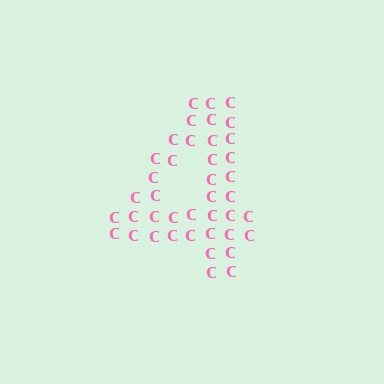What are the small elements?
The small elements are letter C's.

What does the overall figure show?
The overall figure shows the digit 4.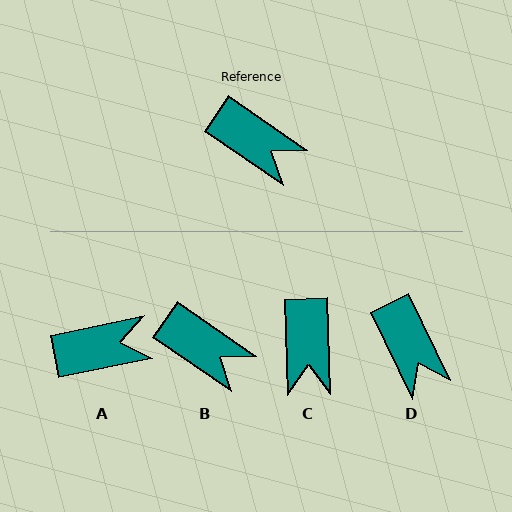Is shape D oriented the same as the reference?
No, it is off by about 30 degrees.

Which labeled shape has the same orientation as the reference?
B.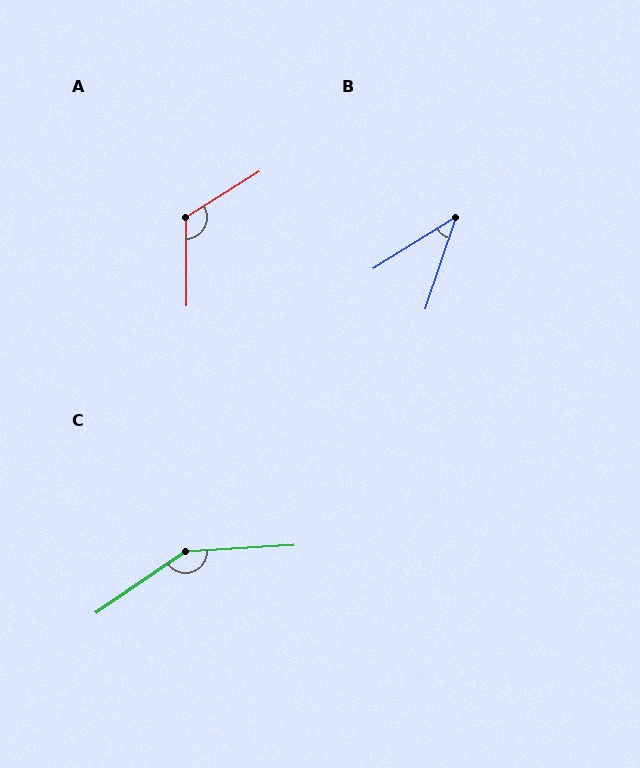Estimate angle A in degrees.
Approximately 122 degrees.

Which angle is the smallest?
B, at approximately 39 degrees.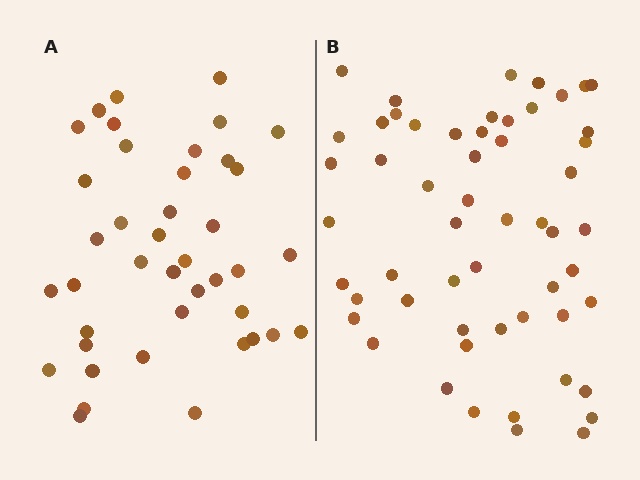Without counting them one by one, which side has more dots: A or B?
Region B (the right region) has more dots.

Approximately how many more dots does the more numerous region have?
Region B has approximately 15 more dots than region A.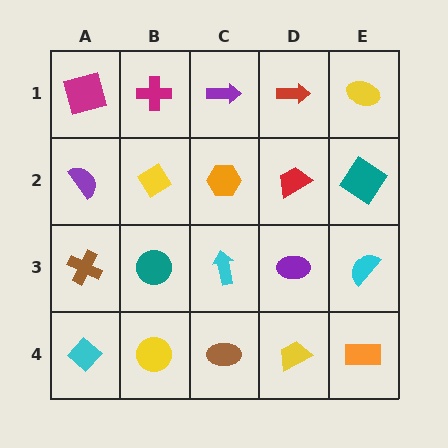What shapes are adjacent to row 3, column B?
A yellow diamond (row 2, column B), a yellow circle (row 4, column B), a brown cross (row 3, column A), a cyan arrow (row 3, column C).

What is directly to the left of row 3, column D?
A cyan arrow.